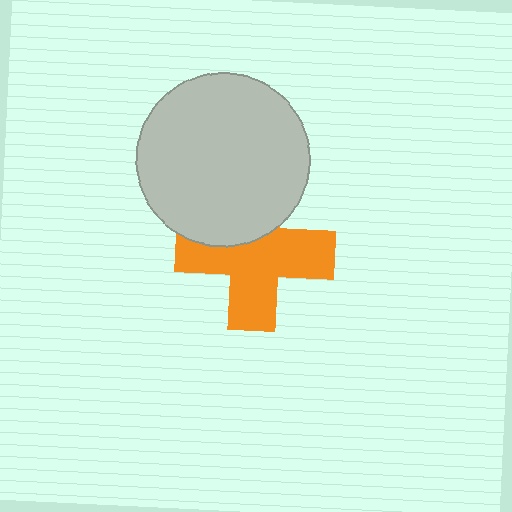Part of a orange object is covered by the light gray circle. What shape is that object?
It is a cross.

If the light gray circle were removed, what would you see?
You would see the complete orange cross.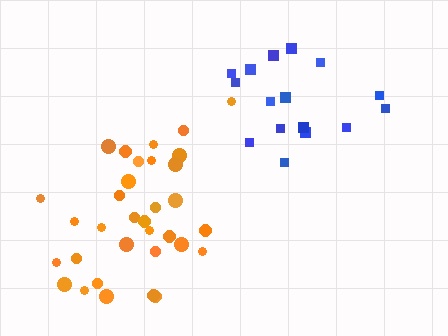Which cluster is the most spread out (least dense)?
Orange.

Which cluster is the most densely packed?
Blue.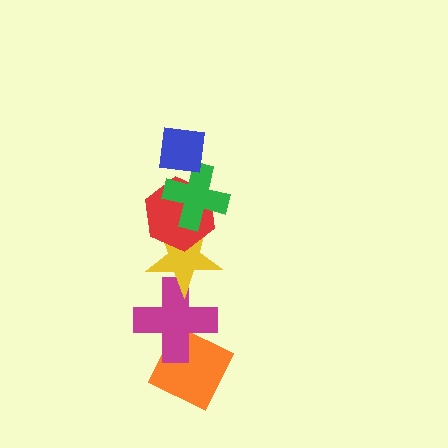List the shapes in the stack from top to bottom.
From top to bottom: the blue square, the green cross, the red hexagon, the yellow star, the magenta cross, the orange diamond.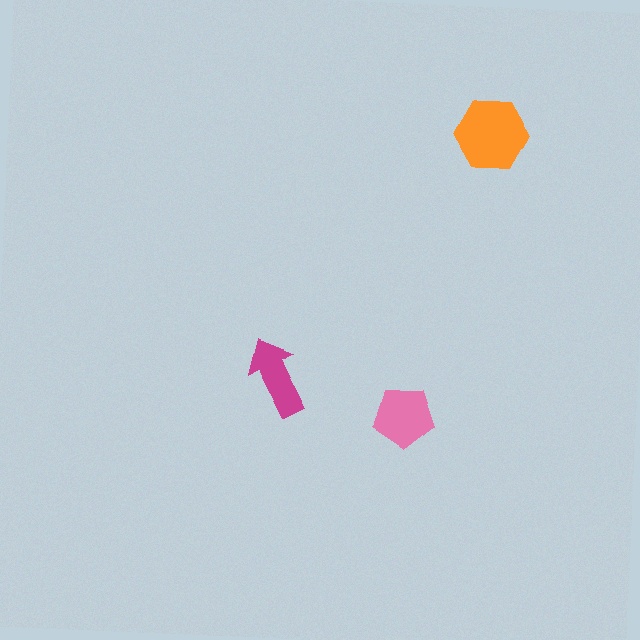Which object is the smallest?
The magenta arrow.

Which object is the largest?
The orange hexagon.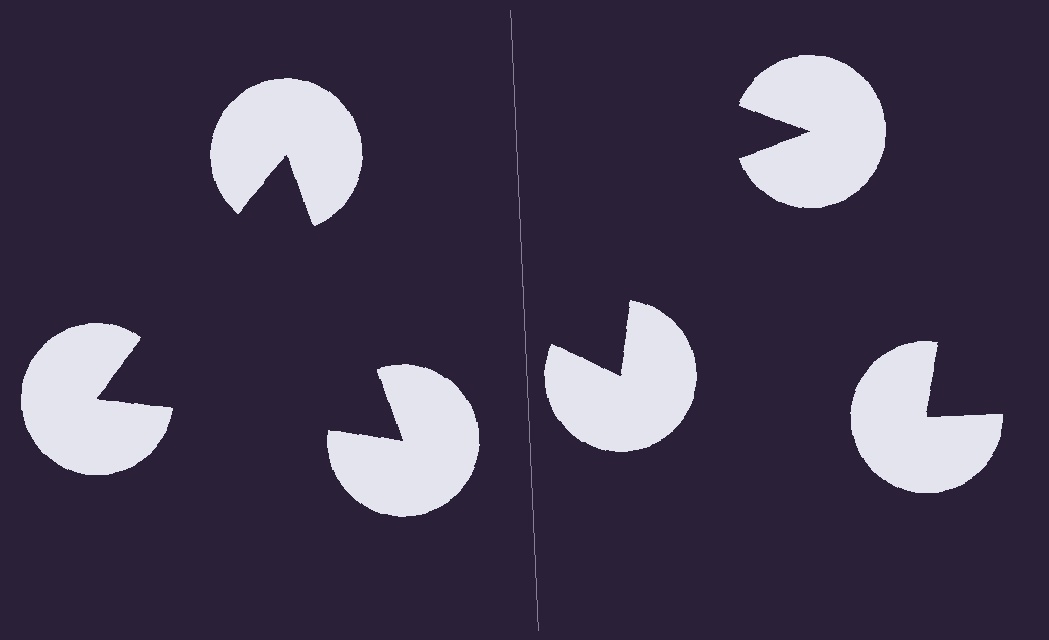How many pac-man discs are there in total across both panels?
6 — 3 on each side.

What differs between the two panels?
The pac-man discs are positioned identically on both sides; only the wedge orientations differ. On the left they align to a triangle; on the right they are misaligned.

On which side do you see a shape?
An illusory triangle appears on the left side. On the right side the wedge cuts are rotated, so no coherent shape forms.